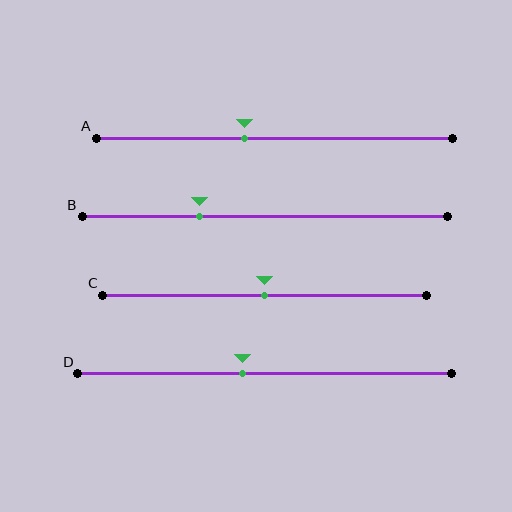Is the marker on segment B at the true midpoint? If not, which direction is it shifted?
No, the marker on segment B is shifted to the left by about 18% of the segment length.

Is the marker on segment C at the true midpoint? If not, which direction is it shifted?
Yes, the marker on segment C is at the true midpoint.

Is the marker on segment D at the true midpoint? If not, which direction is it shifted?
No, the marker on segment D is shifted to the left by about 6% of the segment length.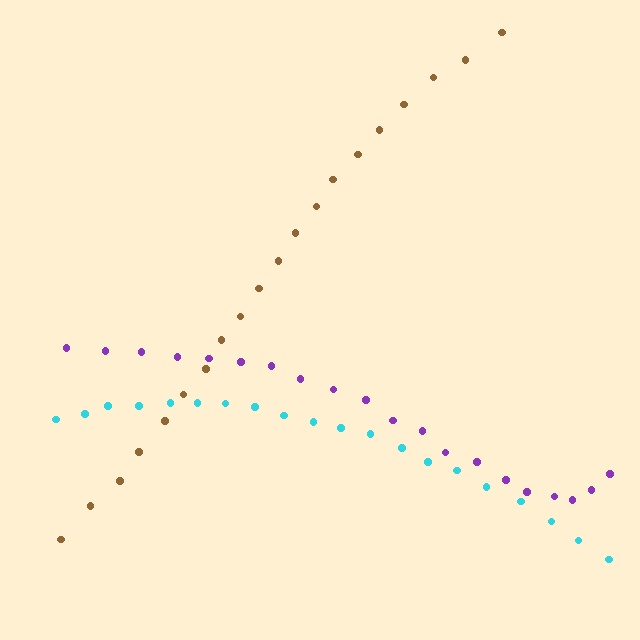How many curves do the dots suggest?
There are 3 distinct paths.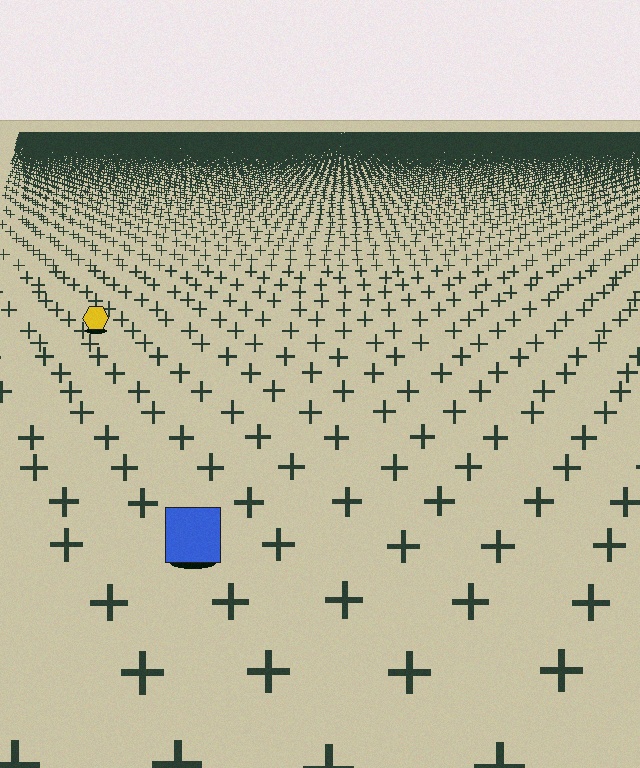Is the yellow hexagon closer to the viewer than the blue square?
No. The blue square is closer — you can tell from the texture gradient: the ground texture is coarser near it.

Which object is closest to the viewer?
The blue square is closest. The texture marks near it are larger and more spread out.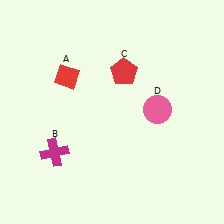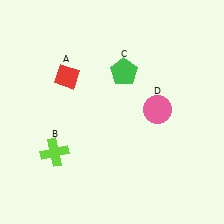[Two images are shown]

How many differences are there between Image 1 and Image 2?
There are 2 differences between the two images.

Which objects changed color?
B changed from magenta to lime. C changed from red to green.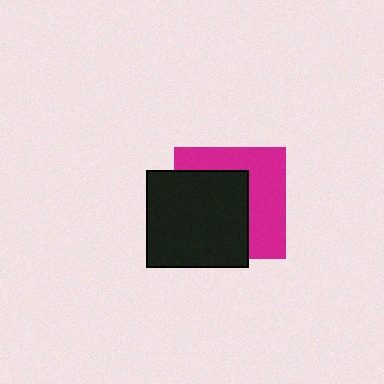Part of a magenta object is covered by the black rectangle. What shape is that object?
It is a square.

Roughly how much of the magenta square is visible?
About half of it is visible (roughly 45%).